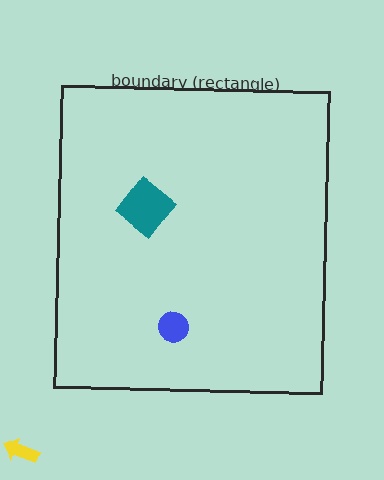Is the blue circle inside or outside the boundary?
Inside.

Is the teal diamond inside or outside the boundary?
Inside.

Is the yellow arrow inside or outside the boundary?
Outside.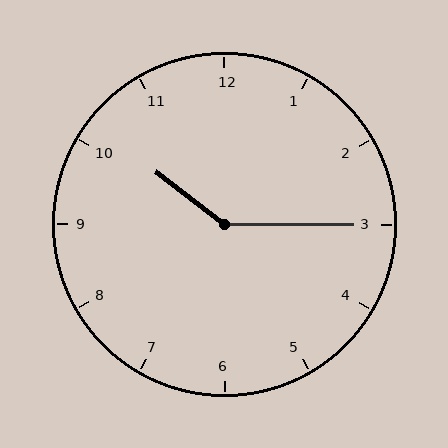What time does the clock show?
10:15.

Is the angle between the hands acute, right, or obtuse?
It is obtuse.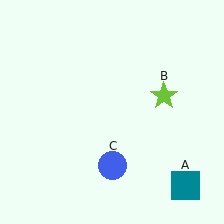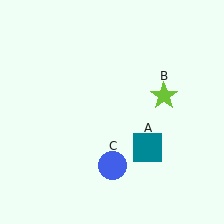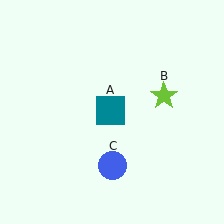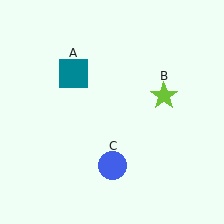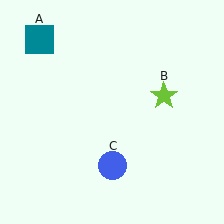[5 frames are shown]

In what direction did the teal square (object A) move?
The teal square (object A) moved up and to the left.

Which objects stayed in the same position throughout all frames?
Lime star (object B) and blue circle (object C) remained stationary.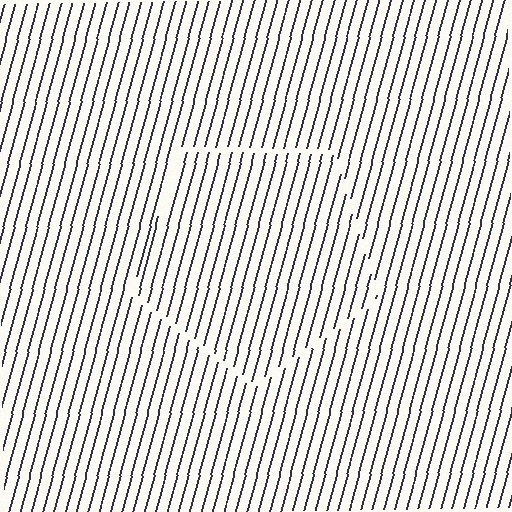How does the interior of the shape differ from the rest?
The interior of the shape contains the same grating, shifted by half a period — the contour is defined by the phase discontinuity where line-ends from the inner and outer gratings abut.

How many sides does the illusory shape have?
5 sides — the line-ends trace a pentagon.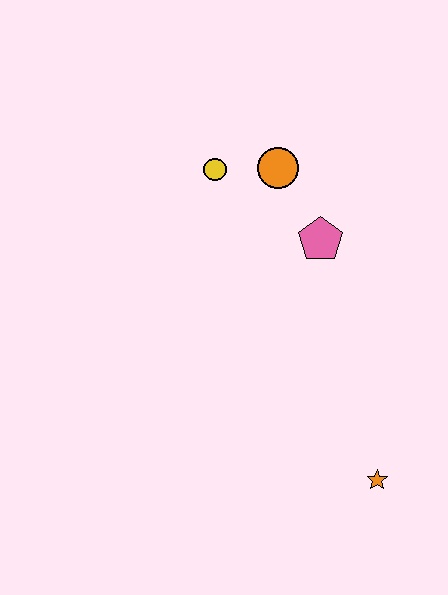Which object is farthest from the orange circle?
The orange star is farthest from the orange circle.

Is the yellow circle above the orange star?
Yes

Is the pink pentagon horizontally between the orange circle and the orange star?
Yes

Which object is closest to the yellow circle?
The orange circle is closest to the yellow circle.